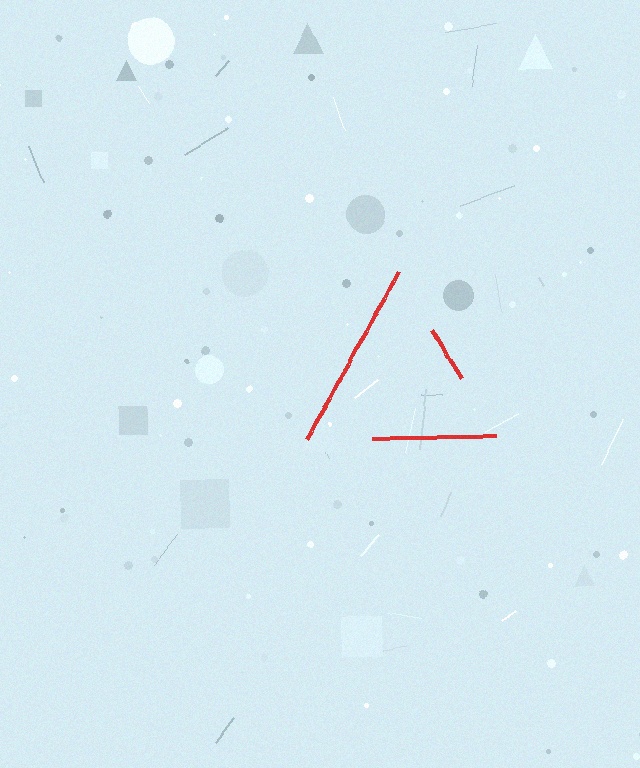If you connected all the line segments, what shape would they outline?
They would outline a triangle.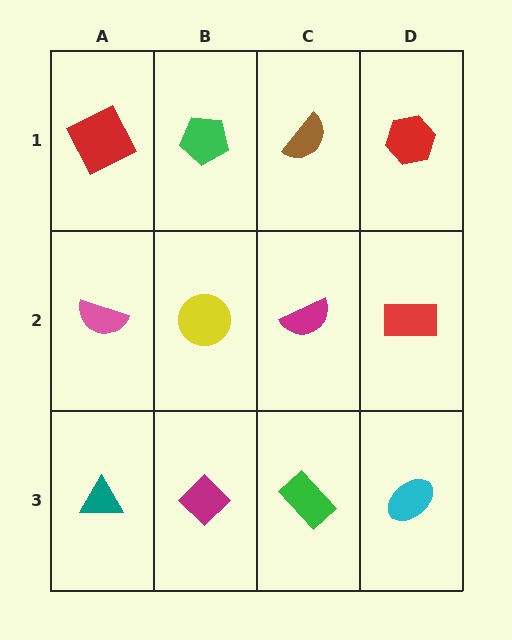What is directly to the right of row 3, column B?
A green rectangle.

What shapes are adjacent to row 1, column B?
A yellow circle (row 2, column B), a red square (row 1, column A), a brown semicircle (row 1, column C).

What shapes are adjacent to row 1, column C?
A magenta semicircle (row 2, column C), a green pentagon (row 1, column B), a red hexagon (row 1, column D).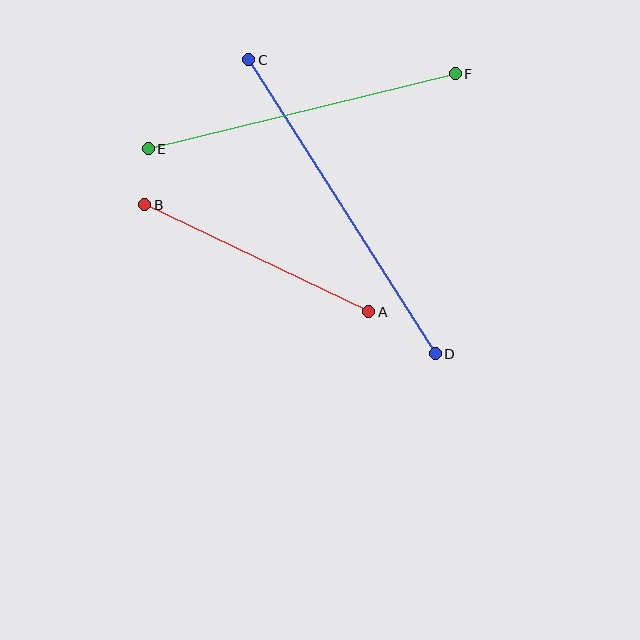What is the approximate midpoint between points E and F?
The midpoint is at approximately (302, 111) pixels.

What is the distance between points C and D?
The distance is approximately 348 pixels.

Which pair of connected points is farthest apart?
Points C and D are farthest apart.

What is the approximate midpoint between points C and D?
The midpoint is at approximately (342, 207) pixels.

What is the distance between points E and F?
The distance is approximately 316 pixels.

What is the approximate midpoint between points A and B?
The midpoint is at approximately (257, 258) pixels.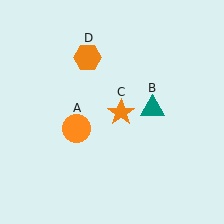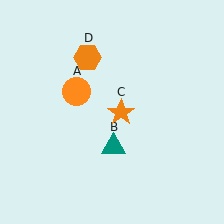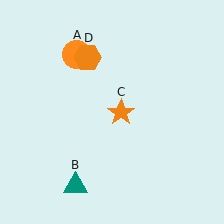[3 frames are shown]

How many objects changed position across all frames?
2 objects changed position: orange circle (object A), teal triangle (object B).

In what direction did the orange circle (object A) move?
The orange circle (object A) moved up.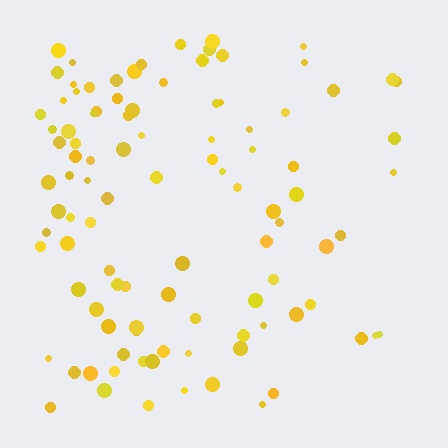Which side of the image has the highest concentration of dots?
The left.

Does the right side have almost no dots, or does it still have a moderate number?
Still a moderate number, just noticeably fewer than the left.